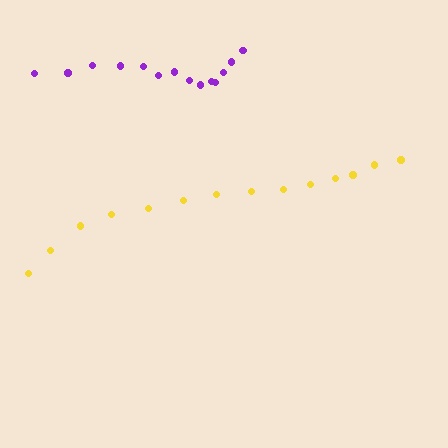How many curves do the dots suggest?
There are 2 distinct paths.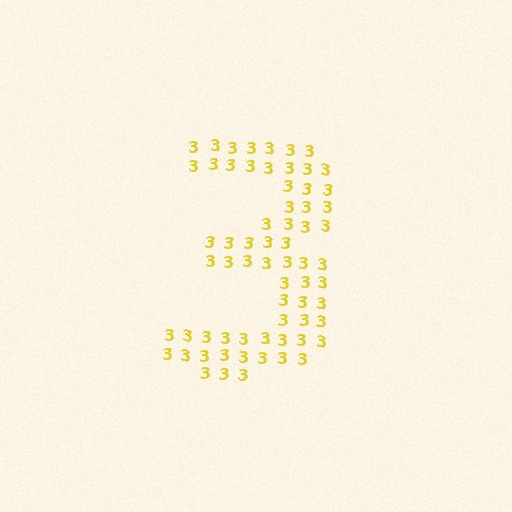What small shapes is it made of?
It is made of small digit 3's.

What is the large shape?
The large shape is the digit 3.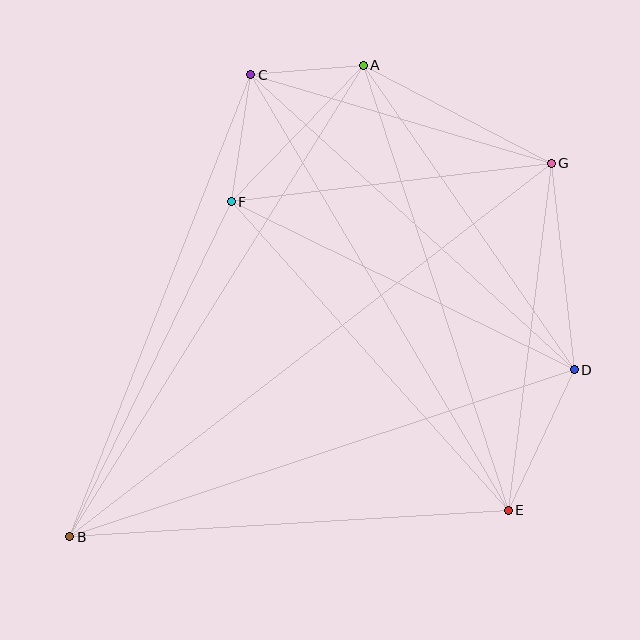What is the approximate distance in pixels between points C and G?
The distance between C and G is approximately 313 pixels.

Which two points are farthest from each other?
Points B and G are farthest from each other.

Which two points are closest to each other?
Points A and C are closest to each other.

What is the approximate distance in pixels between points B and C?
The distance between B and C is approximately 496 pixels.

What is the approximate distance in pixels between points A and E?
The distance between A and E is approximately 468 pixels.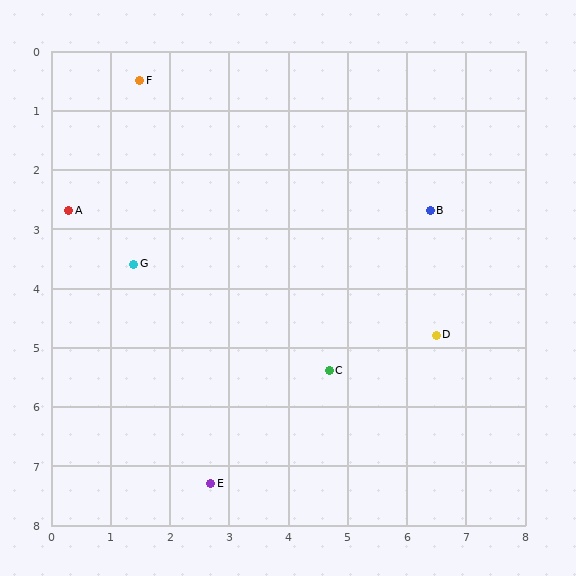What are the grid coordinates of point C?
Point C is at approximately (4.7, 5.4).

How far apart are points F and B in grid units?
Points F and B are about 5.4 grid units apart.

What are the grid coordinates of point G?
Point G is at approximately (1.4, 3.6).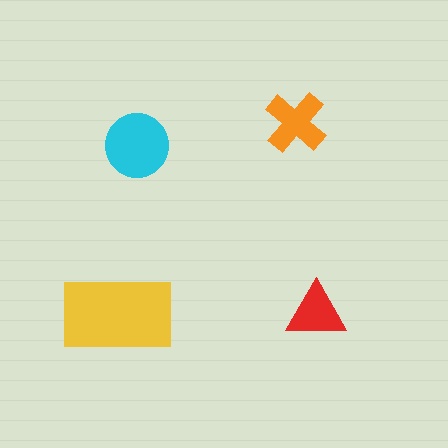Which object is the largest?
The yellow rectangle.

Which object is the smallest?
The red triangle.